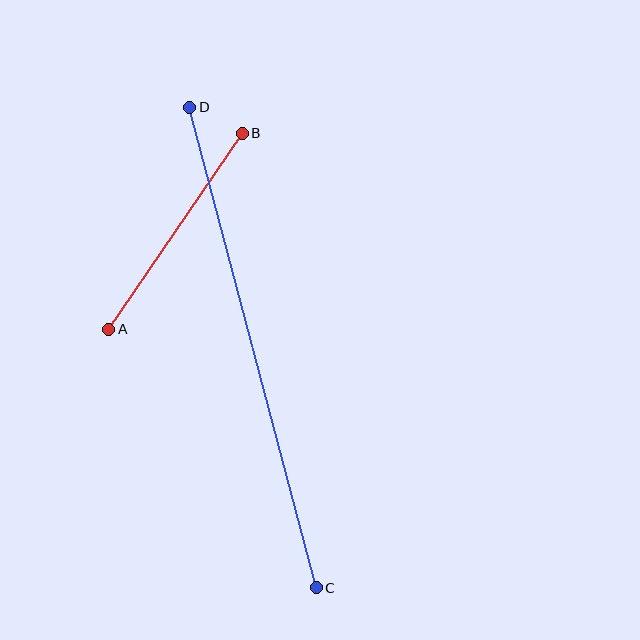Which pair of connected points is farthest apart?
Points C and D are farthest apart.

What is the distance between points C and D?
The distance is approximately 497 pixels.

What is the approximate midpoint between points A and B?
The midpoint is at approximately (175, 231) pixels.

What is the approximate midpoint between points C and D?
The midpoint is at approximately (253, 348) pixels.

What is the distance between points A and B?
The distance is approximately 237 pixels.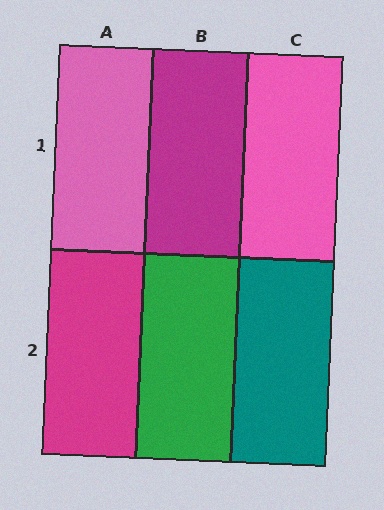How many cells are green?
1 cell is green.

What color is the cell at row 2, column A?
Magenta.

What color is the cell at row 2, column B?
Green.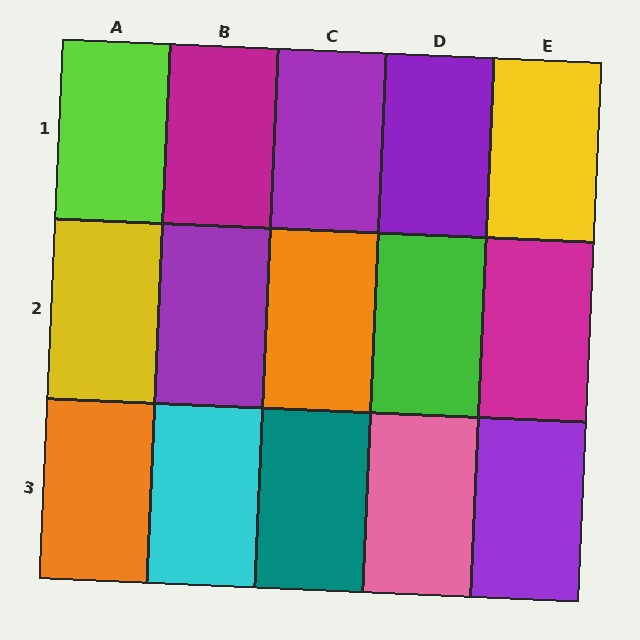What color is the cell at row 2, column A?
Yellow.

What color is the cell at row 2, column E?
Magenta.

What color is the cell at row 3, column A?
Orange.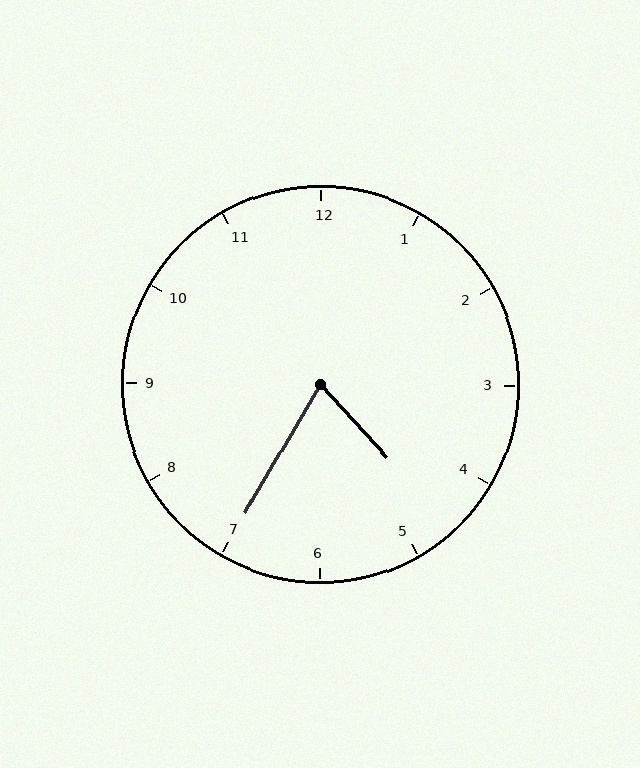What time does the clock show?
4:35.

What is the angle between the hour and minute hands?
Approximately 72 degrees.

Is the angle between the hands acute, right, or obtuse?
It is acute.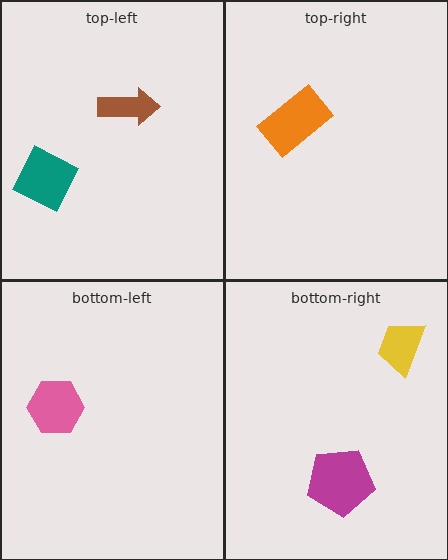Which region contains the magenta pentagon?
The bottom-right region.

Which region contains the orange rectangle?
The top-right region.